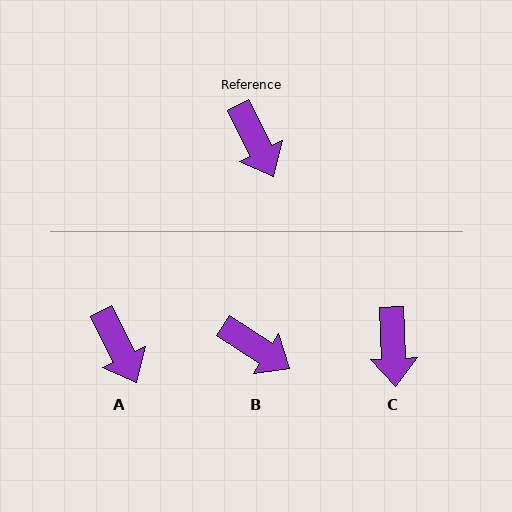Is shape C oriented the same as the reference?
No, it is off by about 24 degrees.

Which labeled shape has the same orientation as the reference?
A.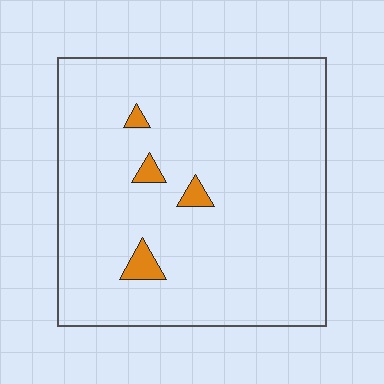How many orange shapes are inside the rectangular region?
4.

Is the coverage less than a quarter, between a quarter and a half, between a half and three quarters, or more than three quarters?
Less than a quarter.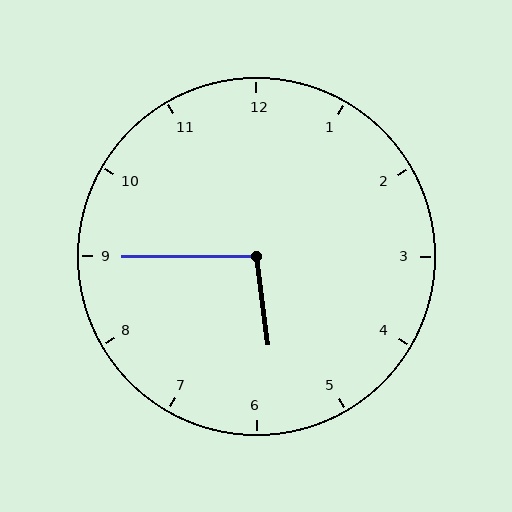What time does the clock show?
5:45.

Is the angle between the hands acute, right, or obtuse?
It is obtuse.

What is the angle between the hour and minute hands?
Approximately 98 degrees.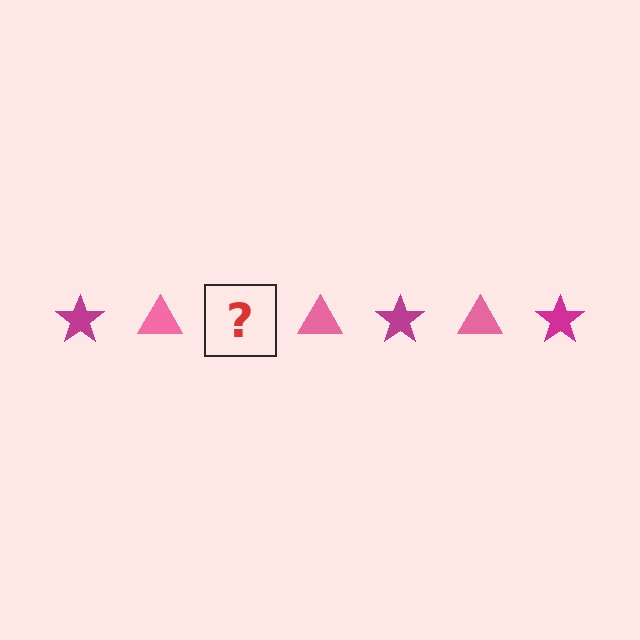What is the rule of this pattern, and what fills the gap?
The rule is that the pattern alternates between magenta star and pink triangle. The gap should be filled with a magenta star.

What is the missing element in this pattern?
The missing element is a magenta star.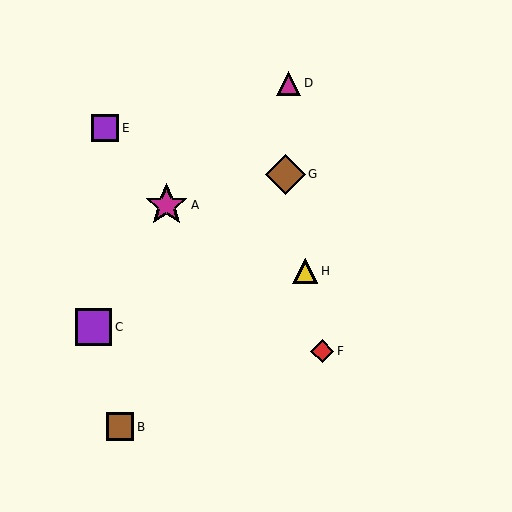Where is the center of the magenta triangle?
The center of the magenta triangle is at (288, 83).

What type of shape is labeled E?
Shape E is a purple square.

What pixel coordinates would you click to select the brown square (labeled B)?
Click at (120, 427) to select the brown square B.